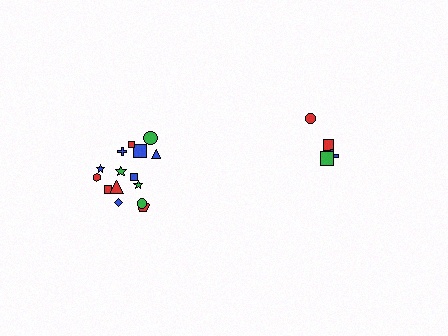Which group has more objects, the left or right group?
The left group.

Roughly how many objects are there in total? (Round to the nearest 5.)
Roughly 20 objects in total.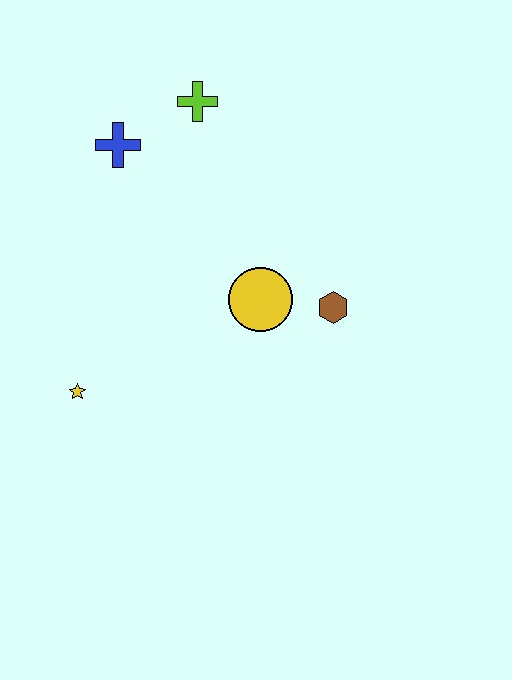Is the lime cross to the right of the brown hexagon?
No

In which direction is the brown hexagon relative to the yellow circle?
The brown hexagon is to the right of the yellow circle.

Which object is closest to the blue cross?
The lime cross is closest to the blue cross.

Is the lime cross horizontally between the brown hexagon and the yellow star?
Yes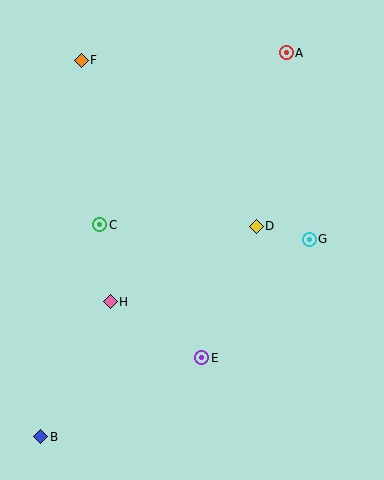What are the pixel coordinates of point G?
Point G is at (309, 239).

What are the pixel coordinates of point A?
Point A is at (286, 53).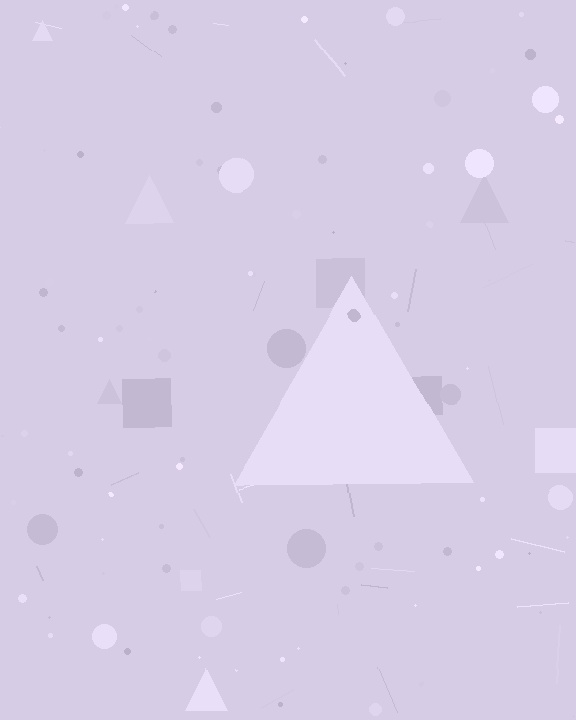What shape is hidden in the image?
A triangle is hidden in the image.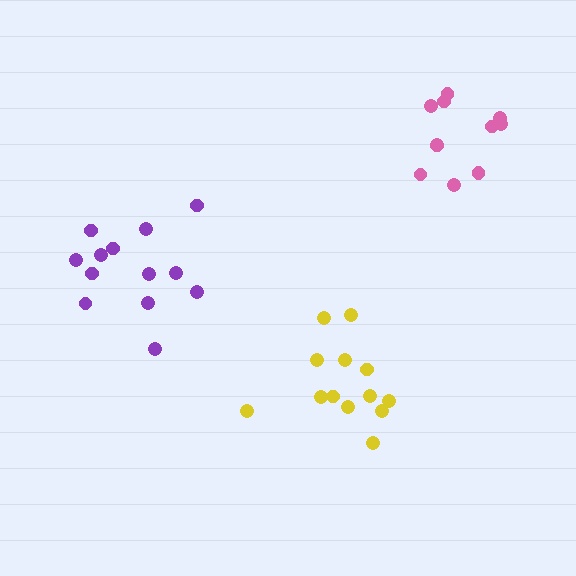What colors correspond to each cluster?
The clusters are colored: purple, yellow, pink.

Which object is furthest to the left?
The purple cluster is leftmost.